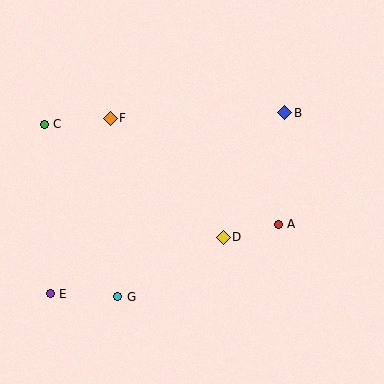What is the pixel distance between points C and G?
The distance between C and G is 188 pixels.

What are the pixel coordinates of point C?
Point C is at (44, 124).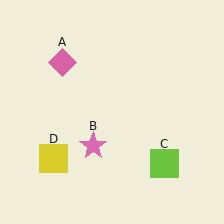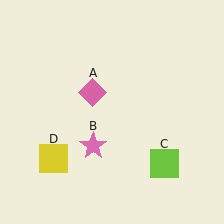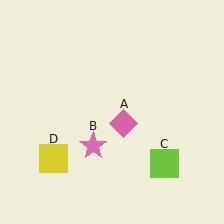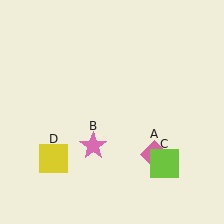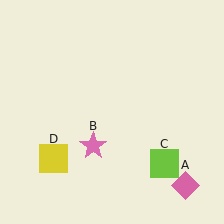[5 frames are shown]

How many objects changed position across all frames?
1 object changed position: pink diamond (object A).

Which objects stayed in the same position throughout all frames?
Pink star (object B) and lime square (object C) and yellow square (object D) remained stationary.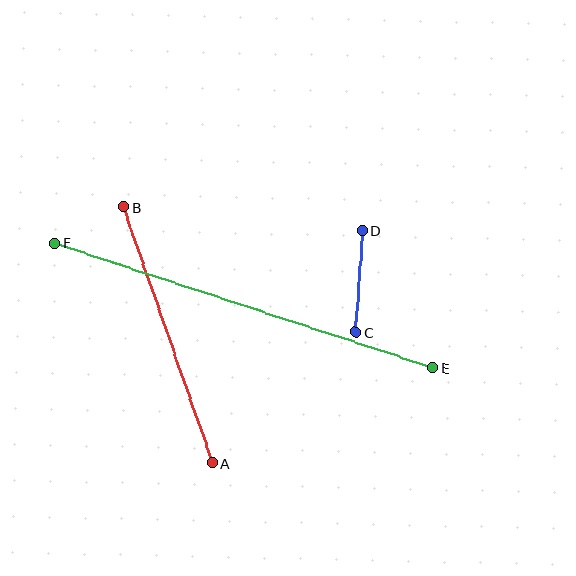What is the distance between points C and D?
The distance is approximately 102 pixels.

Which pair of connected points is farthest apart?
Points E and F are farthest apart.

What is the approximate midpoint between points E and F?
The midpoint is at approximately (244, 306) pixels.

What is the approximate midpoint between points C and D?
The midpoint is at approximately (359, 281) pixels.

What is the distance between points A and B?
The distance is approximately 271 pixels.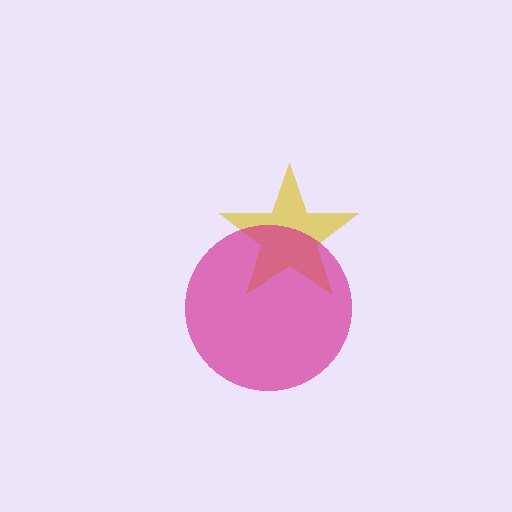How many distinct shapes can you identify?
There are 2 distinct shapes: a yellow star, a magenta circle.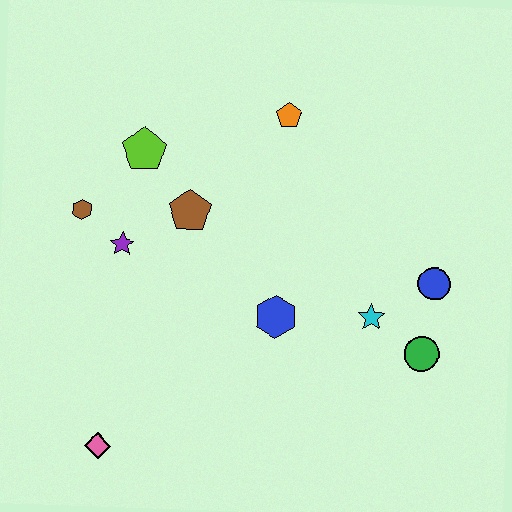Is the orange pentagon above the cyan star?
Yes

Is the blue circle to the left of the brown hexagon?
No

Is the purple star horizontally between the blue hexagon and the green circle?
No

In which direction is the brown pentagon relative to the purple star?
The brown pentagon is to the right of the purple star.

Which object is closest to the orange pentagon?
The brown pentagon is closest to the orange pentagon.